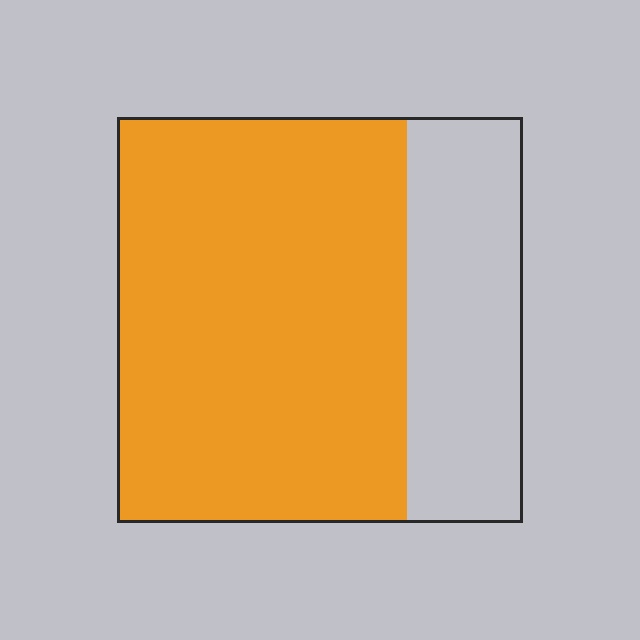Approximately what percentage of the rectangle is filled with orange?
Approximately 70%.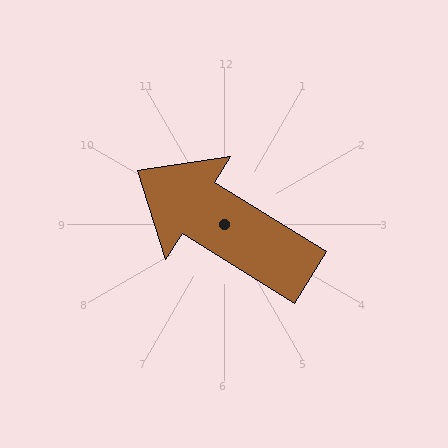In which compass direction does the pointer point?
Northwest.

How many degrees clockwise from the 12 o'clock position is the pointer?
Approximately 302 degrees.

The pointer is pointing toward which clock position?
Roughly 10 o'clock.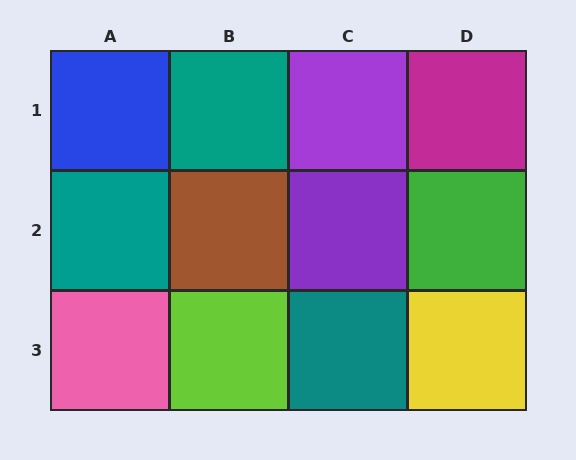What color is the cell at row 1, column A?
Blue.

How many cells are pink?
1 cell is pink.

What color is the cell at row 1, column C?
Purple.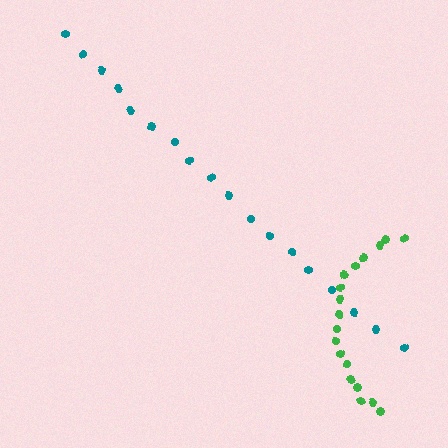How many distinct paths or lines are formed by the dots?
There are 2 distinct paths.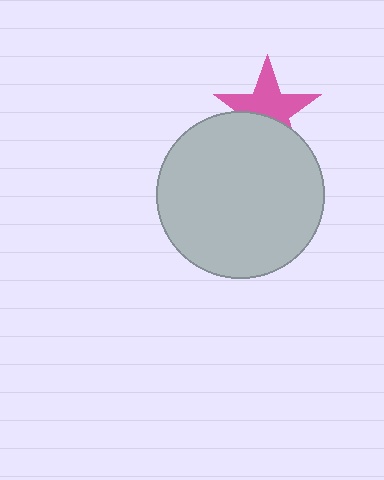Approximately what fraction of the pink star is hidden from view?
Roughly 39% of the pink star is hidden behind the light gray circle.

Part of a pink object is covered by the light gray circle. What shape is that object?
It is a star.